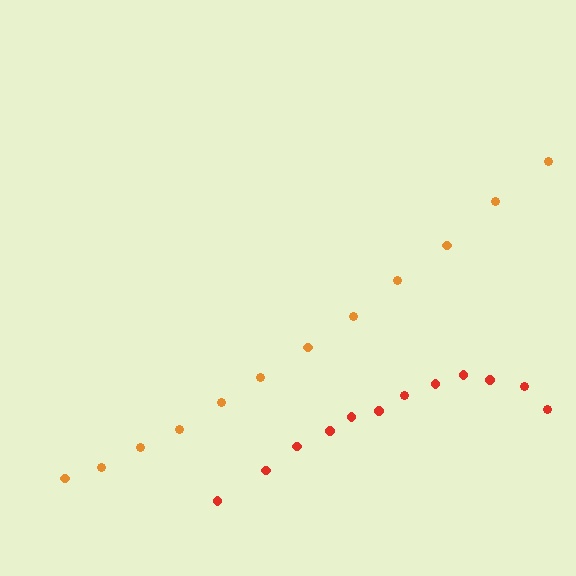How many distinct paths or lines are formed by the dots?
There are 2 distinct paths.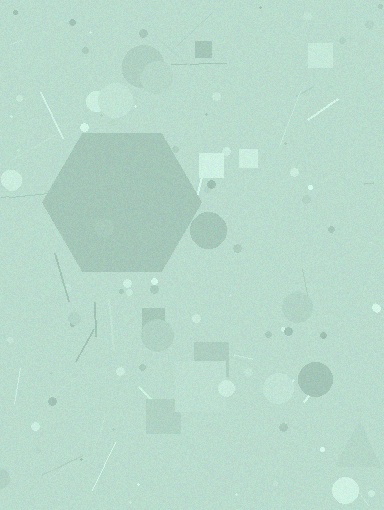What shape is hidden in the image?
A hexagon is hidden in the image.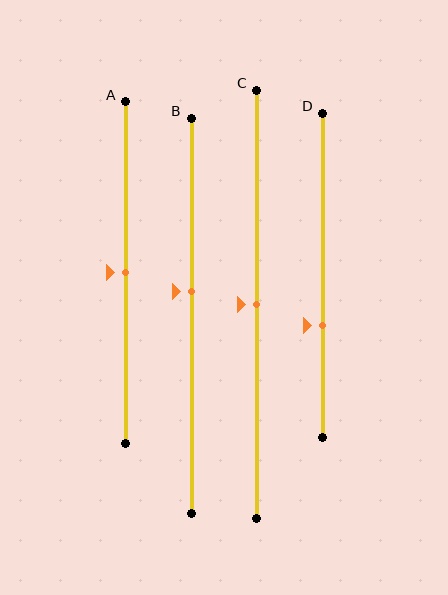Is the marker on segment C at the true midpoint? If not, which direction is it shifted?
Yes, the marker on segment C is at the true midpoint.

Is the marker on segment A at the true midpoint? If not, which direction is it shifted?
Yes, the marker on segment A is at the true midpoint.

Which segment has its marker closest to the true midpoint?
Segment A has its marker closest to the true midpoint.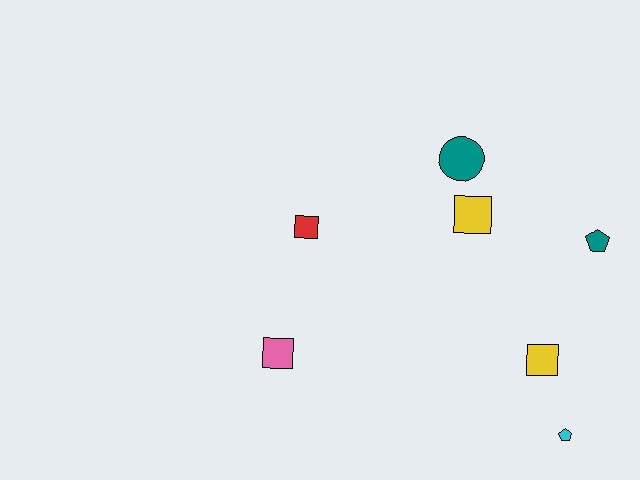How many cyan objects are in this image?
There is 1 cyan object.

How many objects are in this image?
There are 7 objects.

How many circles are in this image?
There is 1 circle.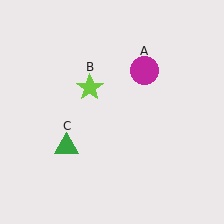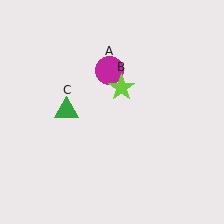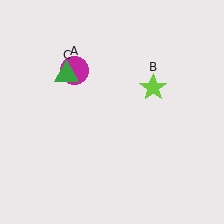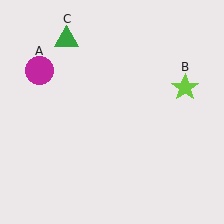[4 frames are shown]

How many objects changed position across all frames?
3 objects changed position: magenta circle (object A), lime star (object B), green triangle (object C).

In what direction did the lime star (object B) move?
The lime star (object B) moved right.